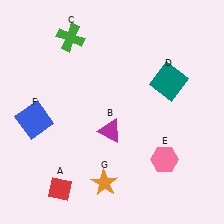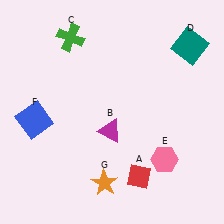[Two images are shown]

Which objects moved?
The objects that moved are: the red diamond (A), the teal square (D).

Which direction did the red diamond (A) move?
The red diamond (A) moved right.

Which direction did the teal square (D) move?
The teal square (D) moved up.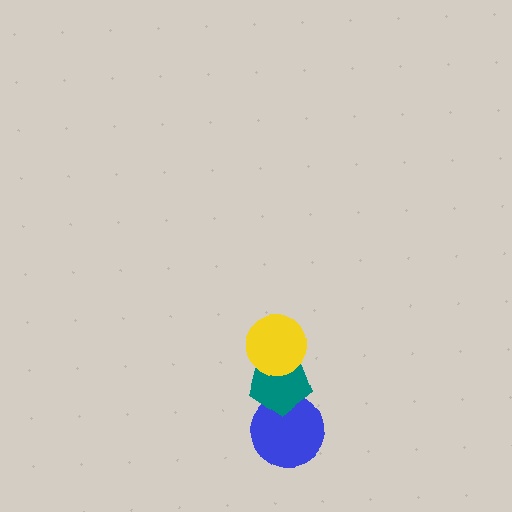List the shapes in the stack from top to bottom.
From top to bottom: the yellow circle, the teal pentagon, the blue circle.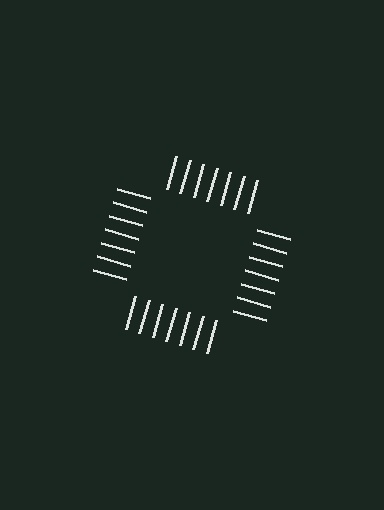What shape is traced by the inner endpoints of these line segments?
An illusory square — the line segments terminate on its edges but no continuous stroke is drawn.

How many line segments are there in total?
28 — 7 along each of the 4 edges.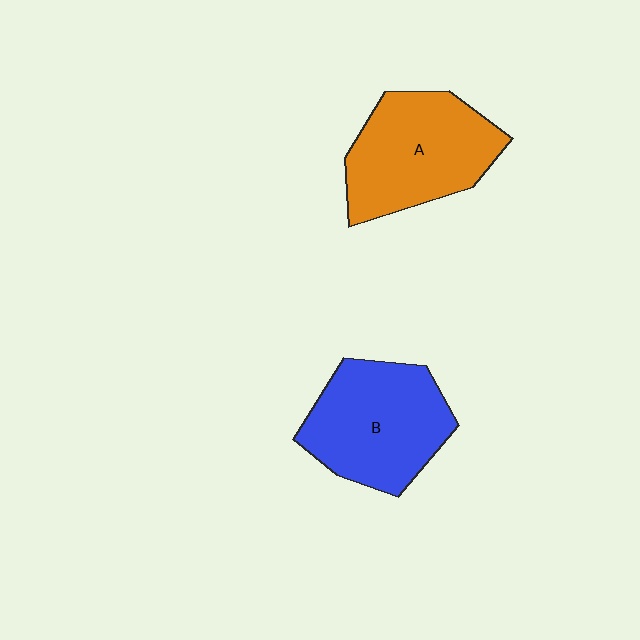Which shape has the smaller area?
Shape A (orange).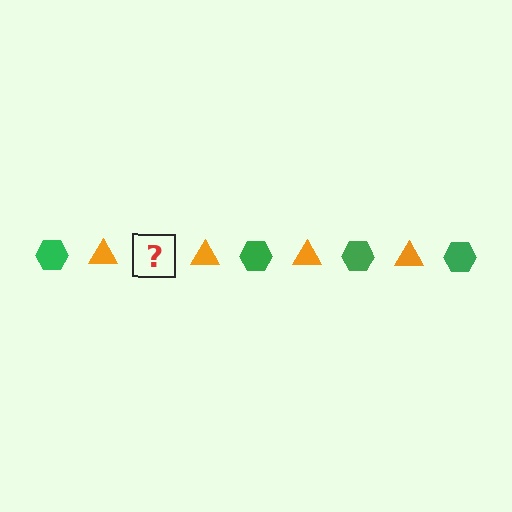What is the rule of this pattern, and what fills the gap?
The rule is that the pattern alternates between green hexagon and orange triangle. The gap should be filled with a green hexagon.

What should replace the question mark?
The question mark should be replaced with a green hexagon.